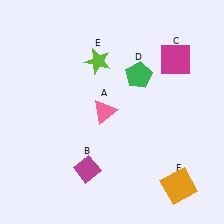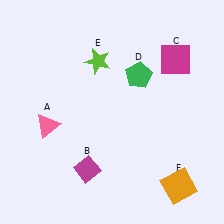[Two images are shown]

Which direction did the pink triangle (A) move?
The pink triangle (A) moved left.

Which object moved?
The pink triangle (A) moved left.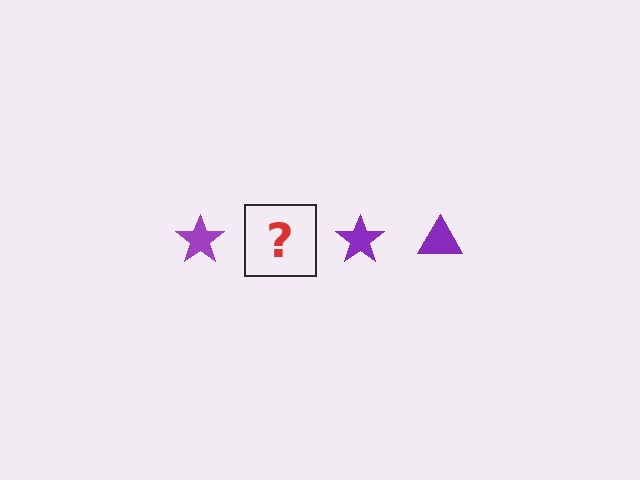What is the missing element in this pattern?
The missing element is a purple triangle.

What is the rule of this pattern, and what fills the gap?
The rule is that the pattern cycles through star, triangle shapes in purple. The gap should be filled with a purple triangle.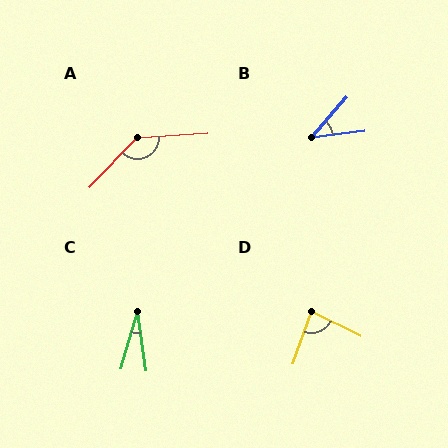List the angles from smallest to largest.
C (25°), B (43°), D (84°), A (138°).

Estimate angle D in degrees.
Approximately 84 degrees.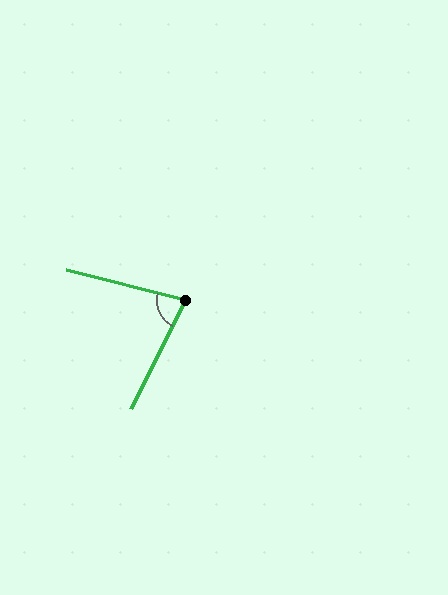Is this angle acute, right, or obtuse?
It is acute.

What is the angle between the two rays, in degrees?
Approximately 78 degrees.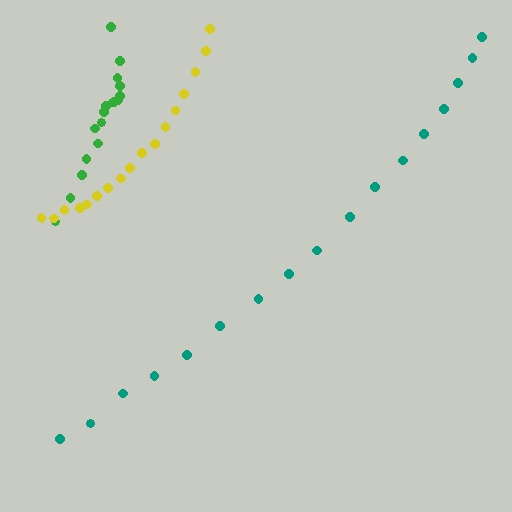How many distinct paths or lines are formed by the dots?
There are 3 distinct paths.